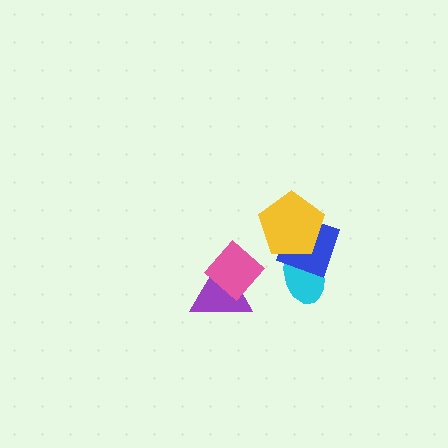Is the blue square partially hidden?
Yes, it is partially covered by another shape.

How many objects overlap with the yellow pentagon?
2 objects overlap with the yellow pentagon.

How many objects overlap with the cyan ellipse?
2 objects overlap with the cyan ellipse.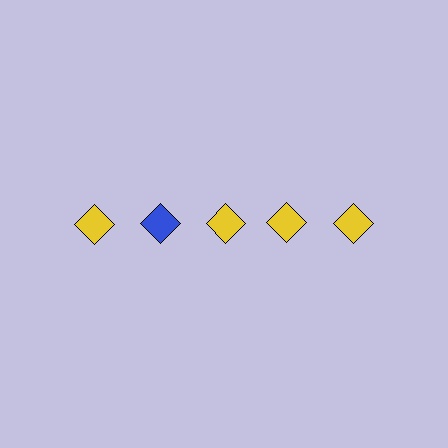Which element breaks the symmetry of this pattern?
The blue diamond in the top row, second from left column breaks the symmetry. All other shapes are yellow diamonds.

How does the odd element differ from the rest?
It has a different color: blue instead of yellow.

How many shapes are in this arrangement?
There are 5 shapes arranged in a grid pattern.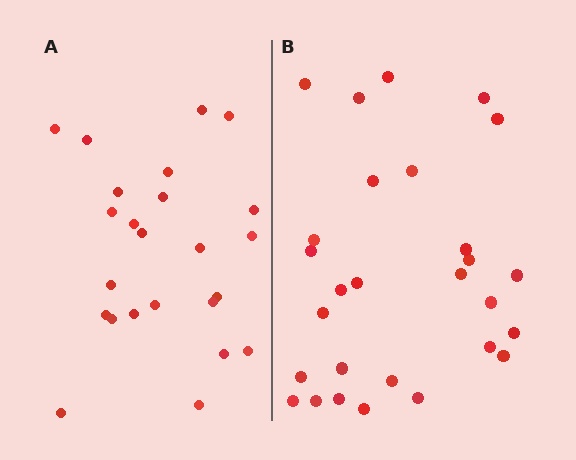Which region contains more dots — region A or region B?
Region B (the right region) has more dots.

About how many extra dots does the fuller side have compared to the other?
Region B has about 4 more dots than region A.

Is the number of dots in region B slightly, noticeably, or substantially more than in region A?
Region B has only slightly more — the two regions are fairly close. The ratio is roughly 1.2 to 1.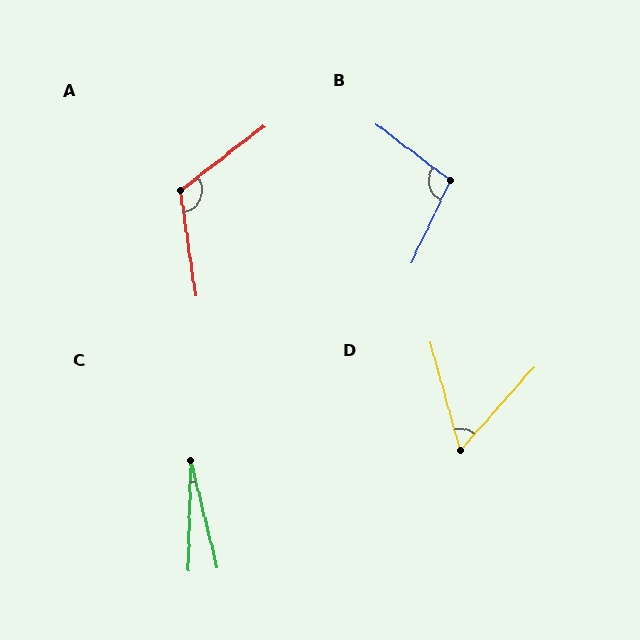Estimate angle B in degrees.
Approximately 102 degrees.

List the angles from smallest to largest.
C (15°), D (57°), B (102°), A (119°).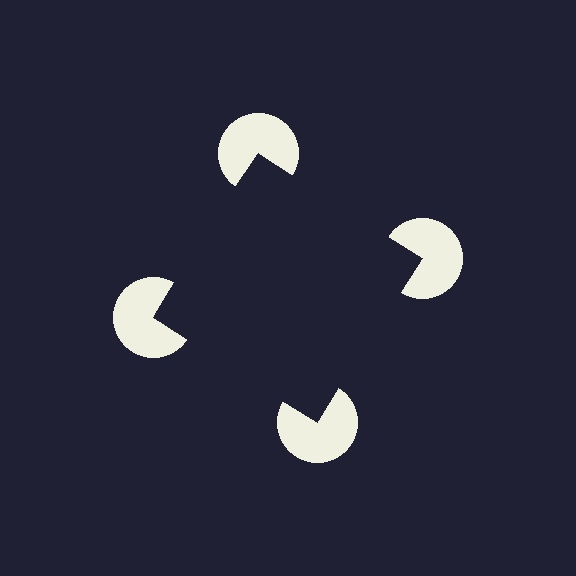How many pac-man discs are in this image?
There are 4 — one at each vertex of the illusory square.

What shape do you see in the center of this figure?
An illusory square — its edges are inferred from the aligned wedge cuts in the pac-man discs, not physically drawn.